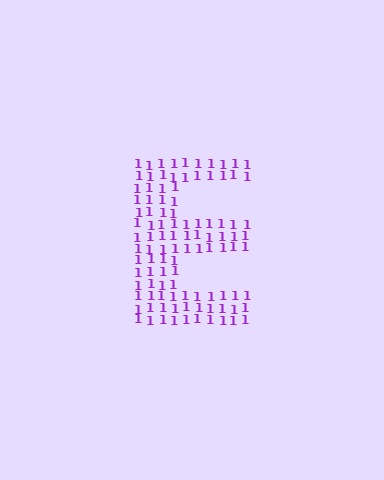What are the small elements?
The small elements are digit 1's.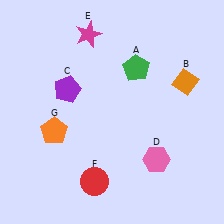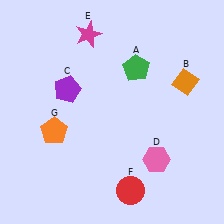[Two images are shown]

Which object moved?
The red circle (F) moved right.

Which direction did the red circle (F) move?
The red circle (F) moved right.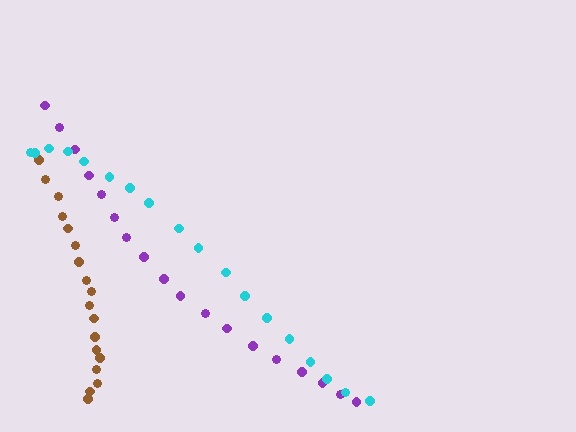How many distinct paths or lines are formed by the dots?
There are 3 distinct paths.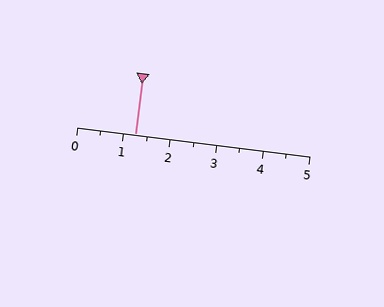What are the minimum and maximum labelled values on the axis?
The axis runs from 0 to 5.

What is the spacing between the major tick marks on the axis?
The major ticks are spaced 1 apart.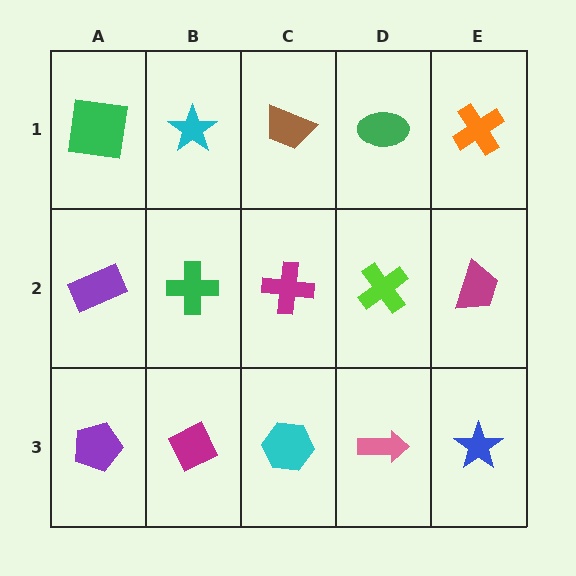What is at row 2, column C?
A magenta cross.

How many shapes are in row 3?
5 shapes.